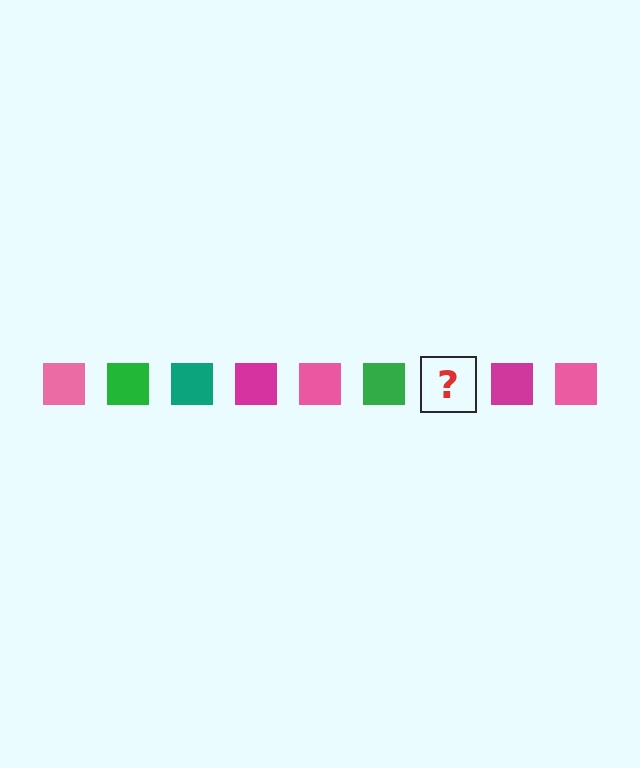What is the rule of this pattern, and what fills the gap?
The rule is that the pattern cycles through pink, green, teal, magenta squares. The gap should be filled with a teal square.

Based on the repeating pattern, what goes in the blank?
The blank should be a teal square.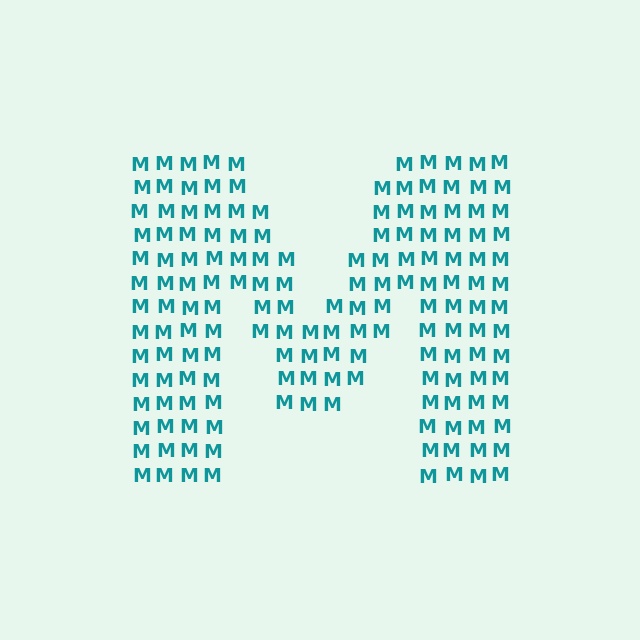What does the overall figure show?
The overall figure shows the letter M.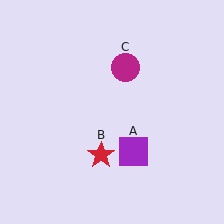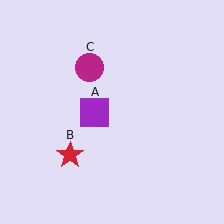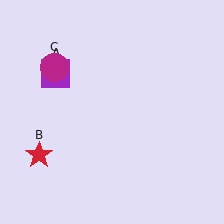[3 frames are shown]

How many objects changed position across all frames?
3 objects changed position: purple square (object A), red star (object B), magenta circle (object C).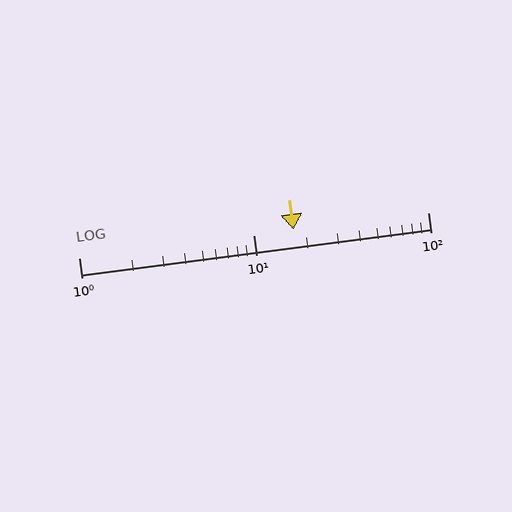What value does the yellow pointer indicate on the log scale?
The pointer indicates approximately 17.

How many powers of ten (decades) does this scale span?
The scale spans 2 decades, from 1 to 100.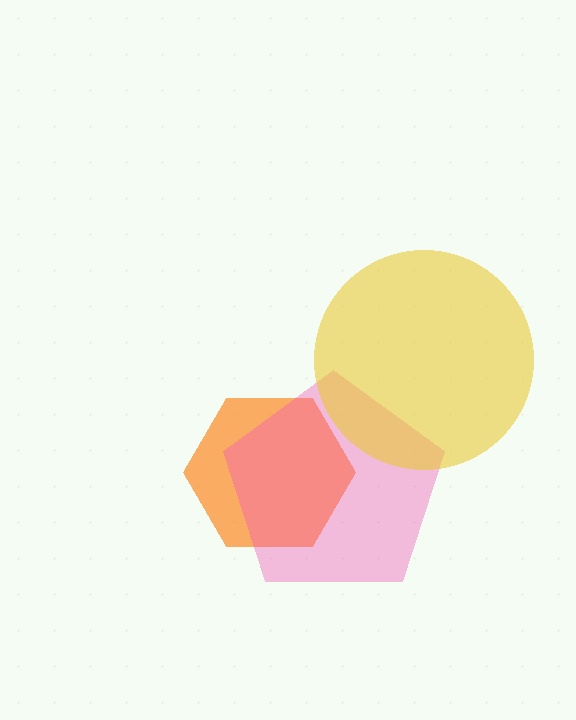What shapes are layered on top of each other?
The layered shapes are: an orange hexagon, a pink pentagon, a yellow circle.